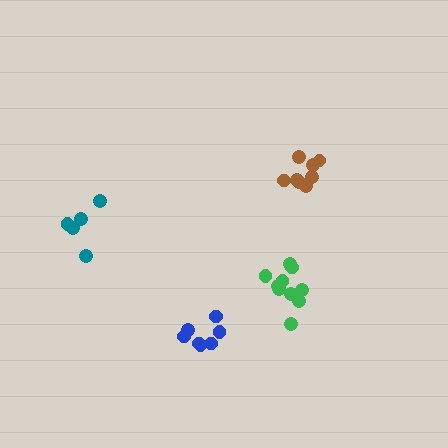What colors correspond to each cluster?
The clusters are colored: brown, green, blue, teal.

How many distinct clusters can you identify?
There are 4 distinct clusters.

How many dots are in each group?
Group 1: 8 dots, Group 2: 10 dots, Group 3: 7 dots, Group 4: 5 dots (30 total).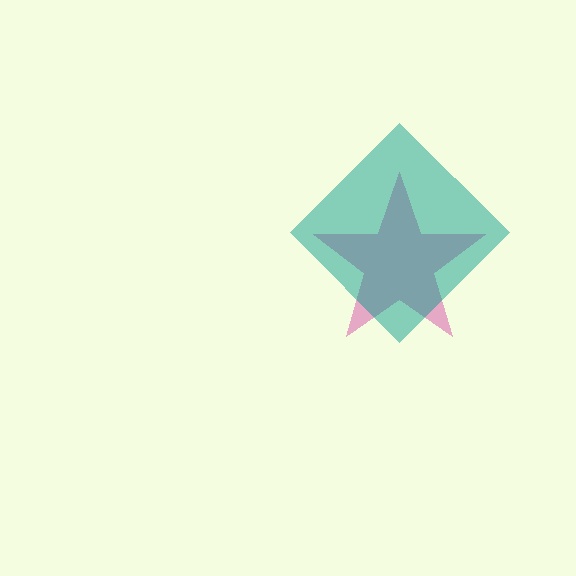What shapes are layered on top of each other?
The layered shapes are: a pink star, a teal diamond.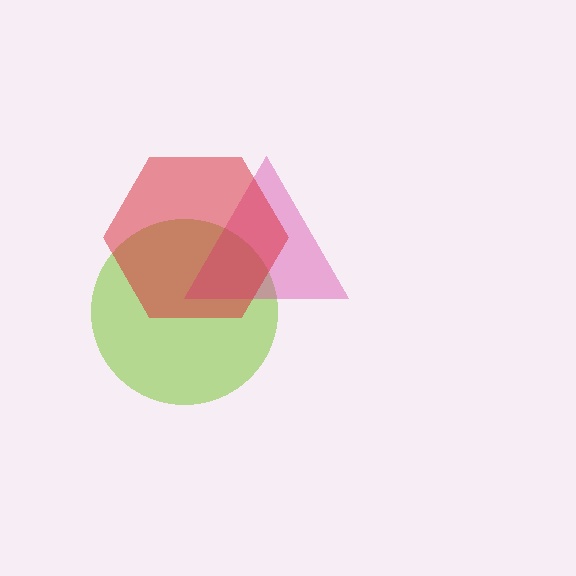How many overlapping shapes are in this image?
There are 3 overlapping shapes in the image.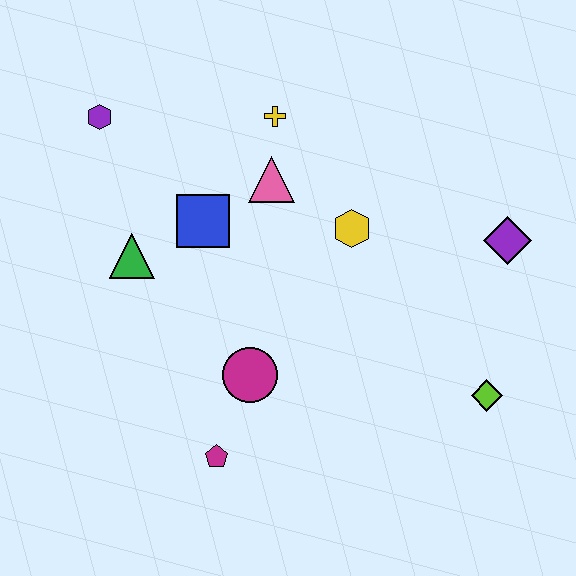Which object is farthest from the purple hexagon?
The lime diamond is farthest from the purple hexagon.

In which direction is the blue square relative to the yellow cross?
The blue square is below the yellow cross.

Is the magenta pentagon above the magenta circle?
No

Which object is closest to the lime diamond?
The purple diamond is closest to the lime diamond.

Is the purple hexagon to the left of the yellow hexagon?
Yes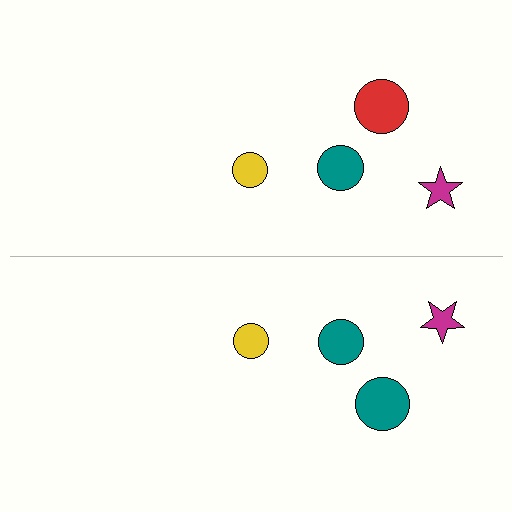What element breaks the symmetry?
The teal circle on the bottom side breaks the symmetry — its mirror counterpart is red.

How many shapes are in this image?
There are 8 shapes in this image.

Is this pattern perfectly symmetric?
No, the pattern is not perfectly symmetric. The teal circle on the bottom side breaks the symmetry — its mirror counterpart is red.